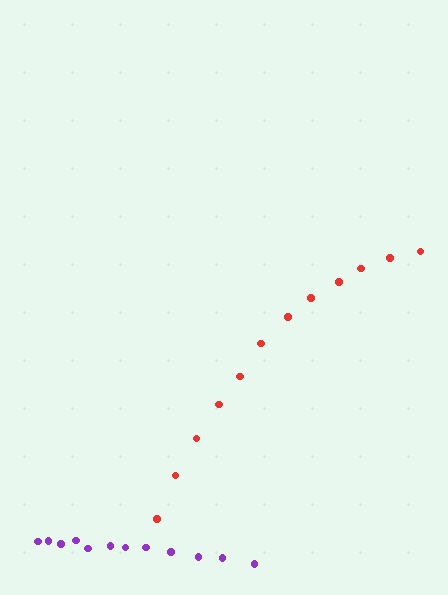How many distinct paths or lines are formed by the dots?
There are 2 distinct paths.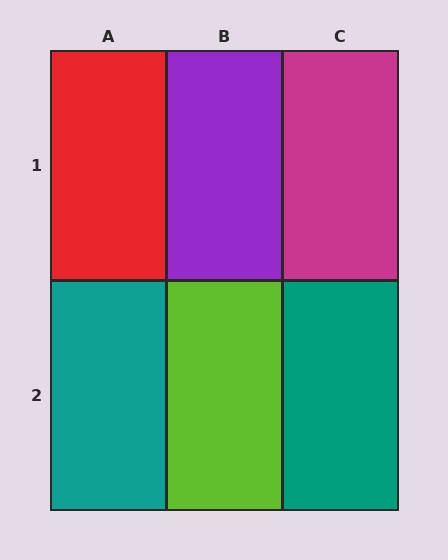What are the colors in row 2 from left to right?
Teal, lime, teal.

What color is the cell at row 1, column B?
Purple.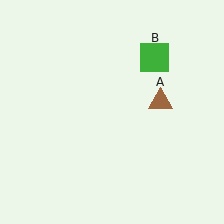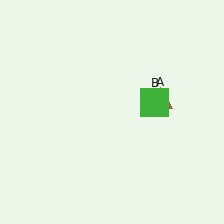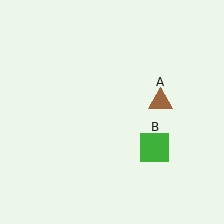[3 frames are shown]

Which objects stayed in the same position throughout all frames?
Brown triangle (object A) remained stationary.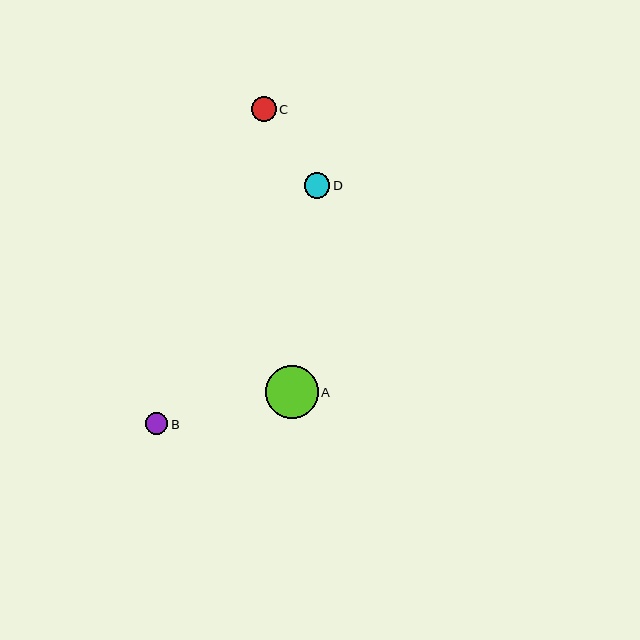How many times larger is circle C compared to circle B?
Circle C is approximately 1.1 times the size of circle B.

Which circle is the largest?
Circle A is the largest with a size of approximately 53 pixels.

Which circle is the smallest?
Circle B is the smallest with a size of approximately 22 pixels.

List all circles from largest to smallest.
From largest to smallest: A, D, C, B.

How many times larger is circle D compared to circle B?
Circle D is approximately 1.1 times the size of circle B.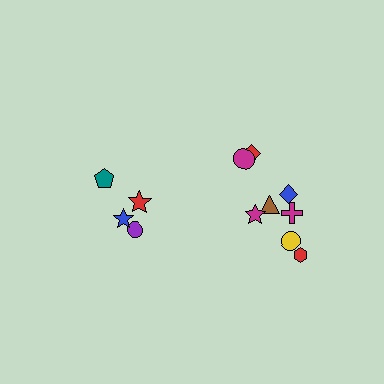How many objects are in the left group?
There are 4 objects.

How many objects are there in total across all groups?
There are 12 objects.